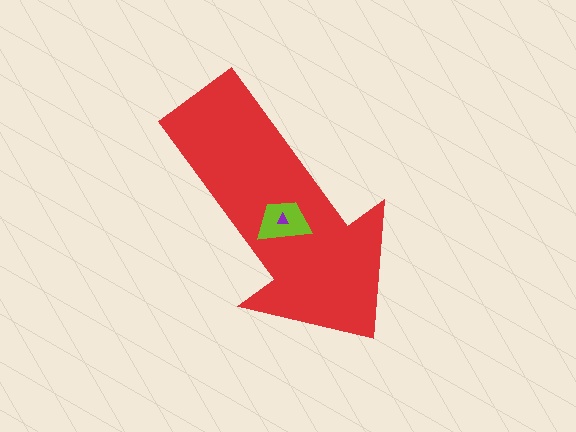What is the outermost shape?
The red arrow.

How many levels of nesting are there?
3.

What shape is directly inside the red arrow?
The lime trapezoid.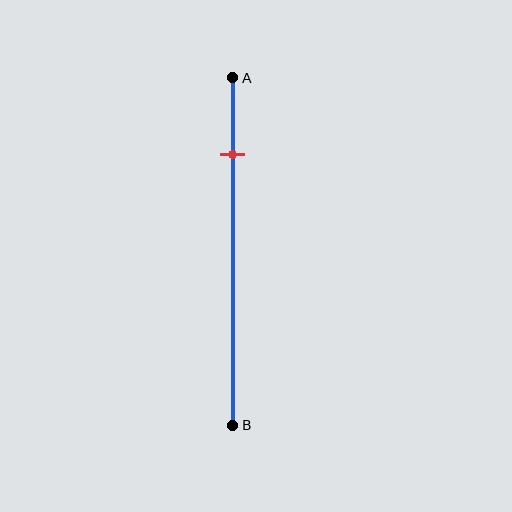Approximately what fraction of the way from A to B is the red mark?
The red mark is approximately 20% of the way from A to B.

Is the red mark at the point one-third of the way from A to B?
No, the mark is at about 20% from A, not at the 33% one-third point.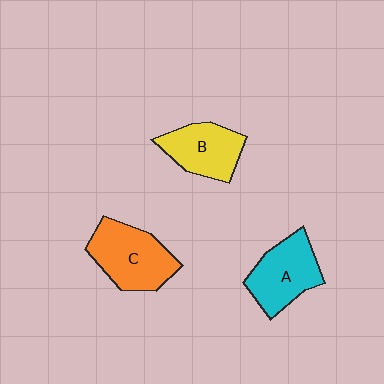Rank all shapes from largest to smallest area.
From largest to smallest: C (orange), A (cyan), B (yellow).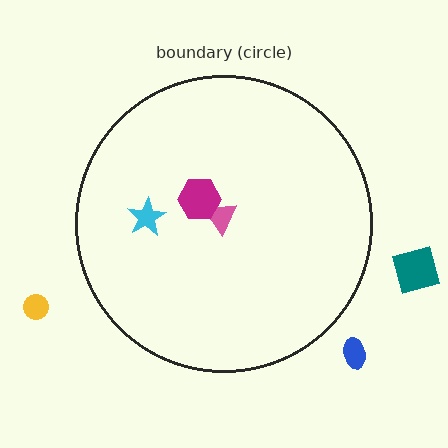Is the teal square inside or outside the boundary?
Outside.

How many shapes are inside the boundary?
3 inside, 3 outside.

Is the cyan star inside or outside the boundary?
Inside.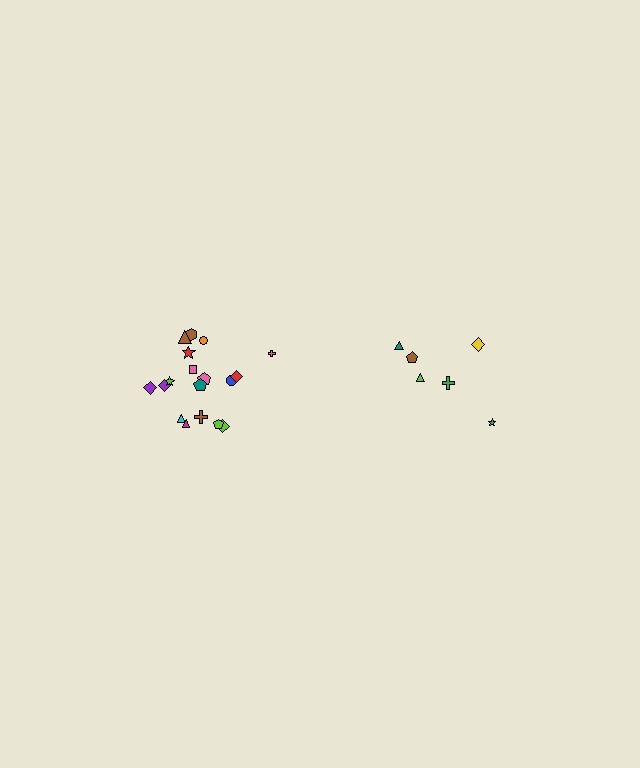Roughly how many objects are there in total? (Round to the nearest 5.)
Roughly 25 objects in total.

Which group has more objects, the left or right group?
The left group.